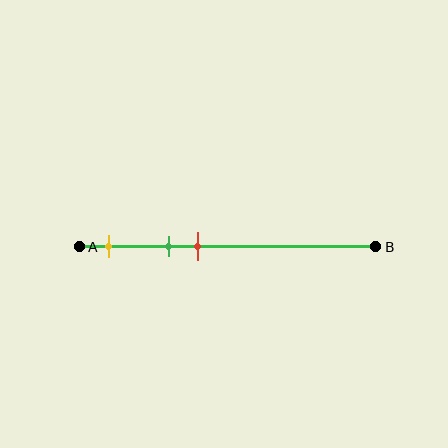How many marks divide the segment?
There are 3 marks dividing the segment.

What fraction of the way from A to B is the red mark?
The red mark is approximately 40% (0.4) of the way from A to B.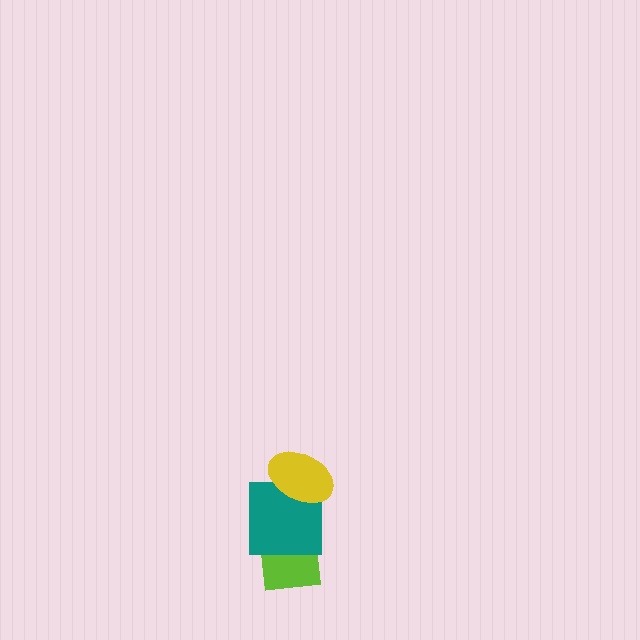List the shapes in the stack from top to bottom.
From top to bottom: the yellow ellipse, the teal square, the lime square.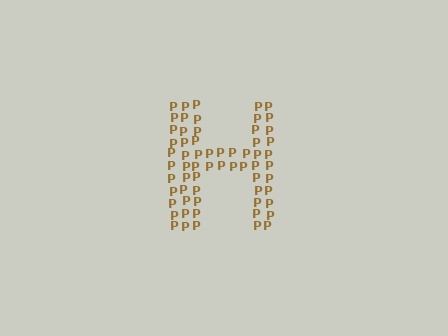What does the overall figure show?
The overall figure shows the letter H.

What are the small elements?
The small elements are letter P's.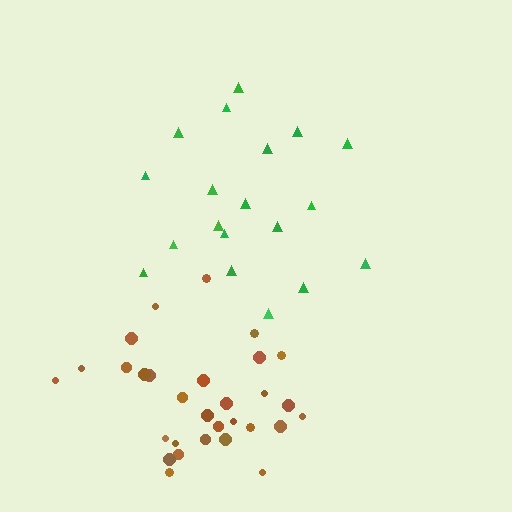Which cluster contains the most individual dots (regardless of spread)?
Brown (30).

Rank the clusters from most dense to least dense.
brown, green.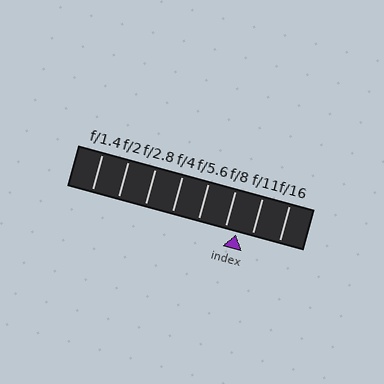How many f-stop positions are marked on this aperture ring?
There are 8 f-stop positions marked.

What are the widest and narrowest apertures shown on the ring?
The widest aperture shown is f/1.4 and the narrowest is f/16.